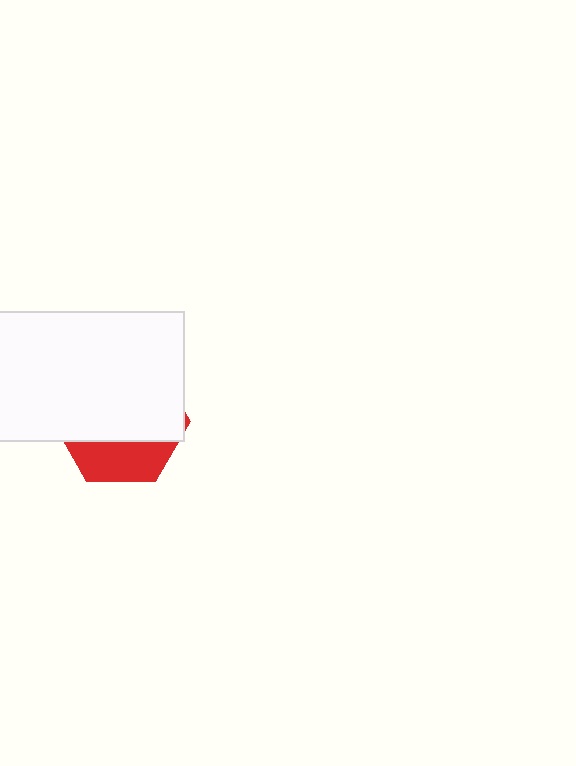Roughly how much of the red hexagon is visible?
A small part of it is visible (roughly 30%).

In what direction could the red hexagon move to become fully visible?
The red hexagon could move down. That would shift it out from behind the white rectangle entirely.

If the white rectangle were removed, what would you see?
You would see the complete red hexagon.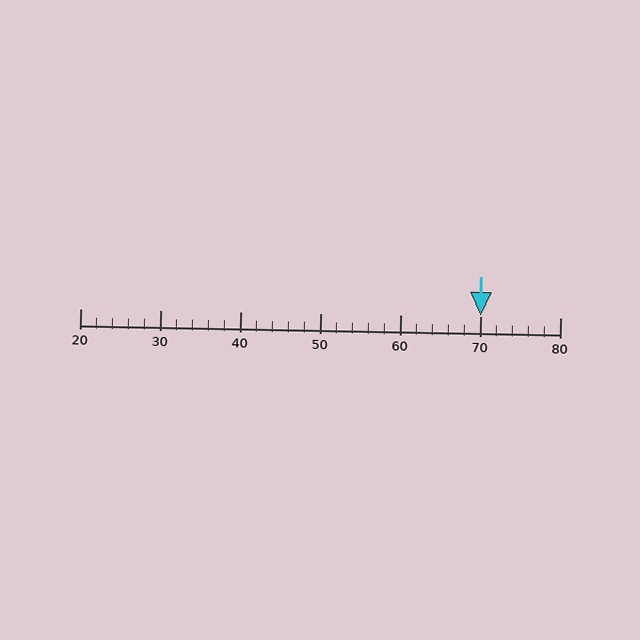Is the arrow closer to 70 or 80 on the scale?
The arrow is closer to 70.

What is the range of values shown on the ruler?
The ruler shows values from 20 to 80.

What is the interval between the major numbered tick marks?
The major tick marks are spaced 10 units apart.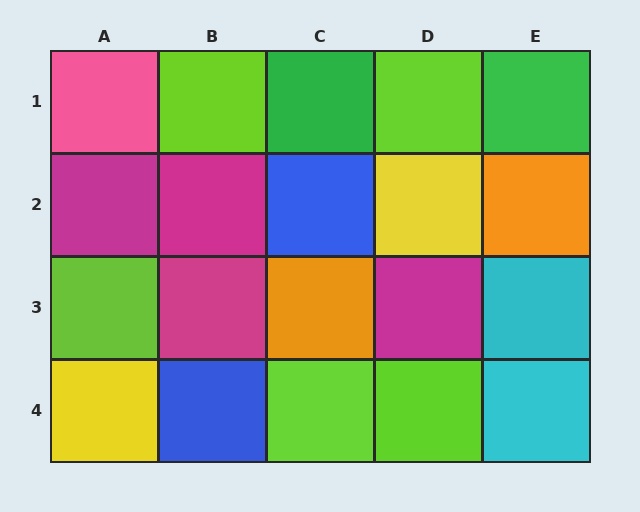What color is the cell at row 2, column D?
Yellow.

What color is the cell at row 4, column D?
Lime.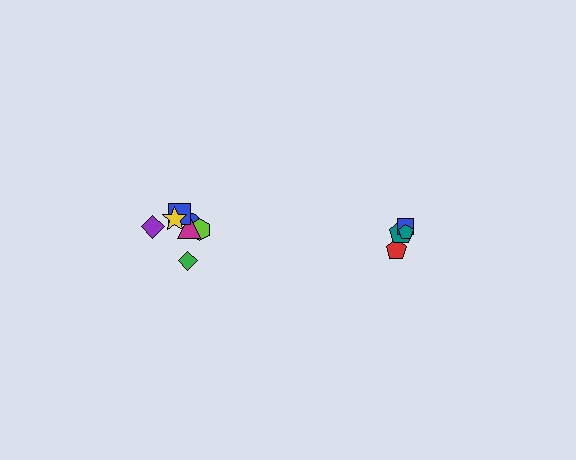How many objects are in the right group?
There are 4 objects.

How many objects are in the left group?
There are 7 objects.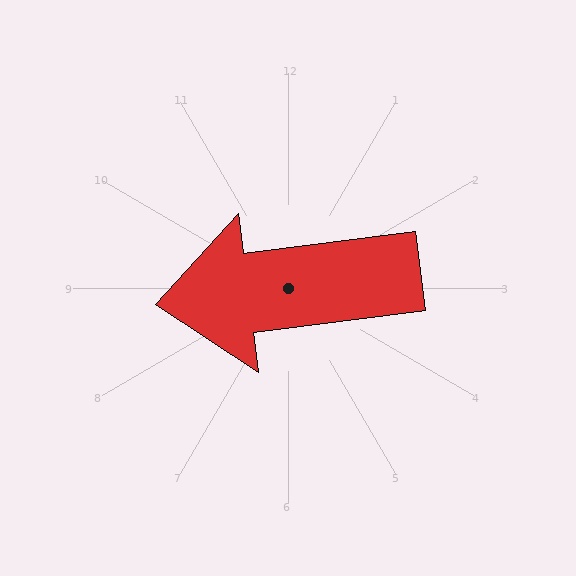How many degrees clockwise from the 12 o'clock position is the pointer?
Approximately 263 degrees.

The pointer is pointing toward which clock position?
Roughly 9 o'clock.